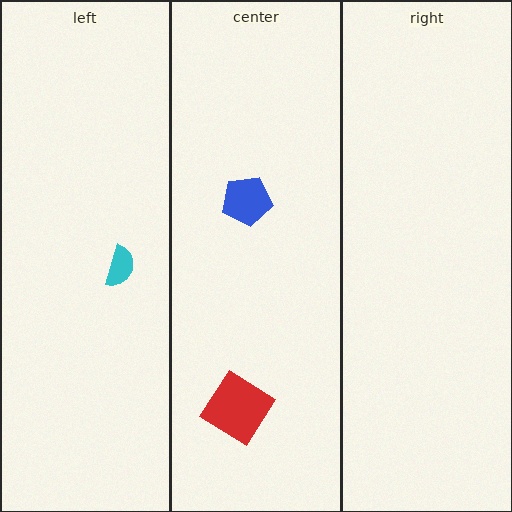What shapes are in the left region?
The cyan semicircle.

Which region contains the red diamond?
The center region.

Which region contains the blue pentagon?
The center region.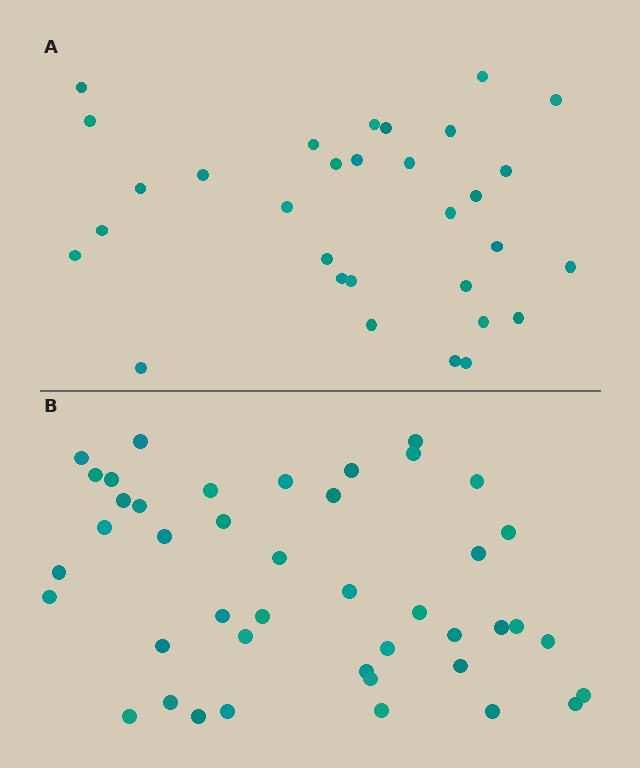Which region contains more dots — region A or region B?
Region B (the bottom region) has more dots.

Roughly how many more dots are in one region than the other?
Region B has roughly 12 or so more dots than region A.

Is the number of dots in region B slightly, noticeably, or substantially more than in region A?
Region B has noticeably more, but not dramatically so. The ratio is roughly 1.4 to 1.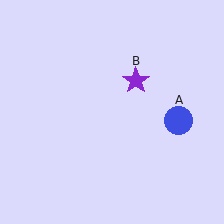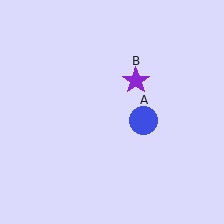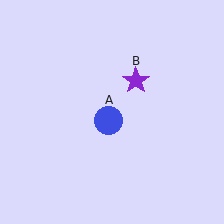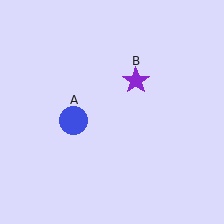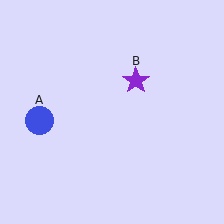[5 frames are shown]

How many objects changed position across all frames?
1 object changed position: blue circle (object A).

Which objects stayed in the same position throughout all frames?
Purple star (object B) remained stationary.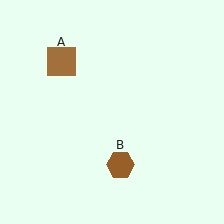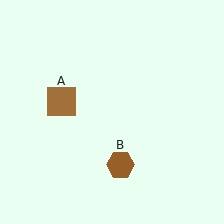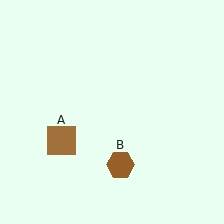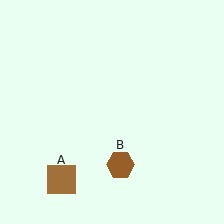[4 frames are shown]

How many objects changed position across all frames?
1 object changed position: brown square (object A).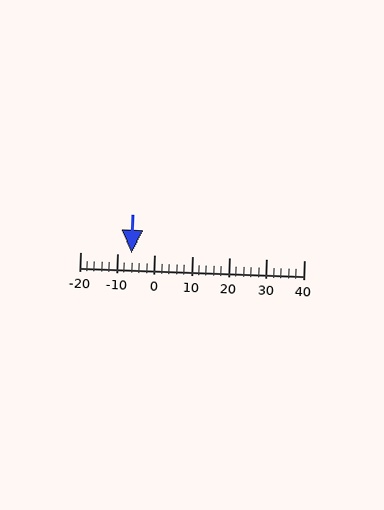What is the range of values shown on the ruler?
The ruler shows values from -20 to 40.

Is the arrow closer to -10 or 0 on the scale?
The arrow is closer to -10.